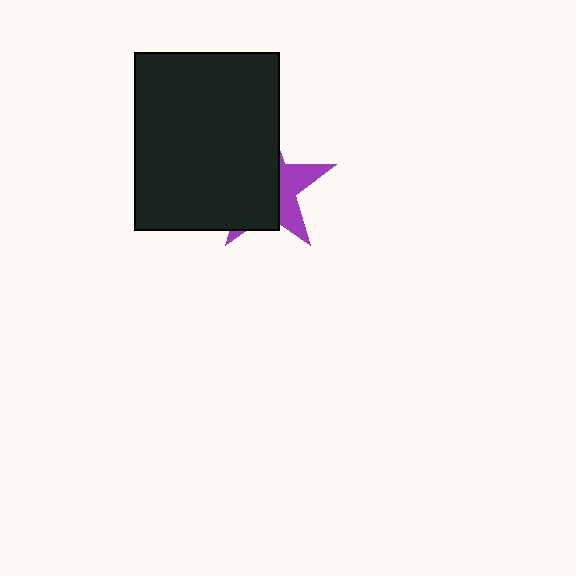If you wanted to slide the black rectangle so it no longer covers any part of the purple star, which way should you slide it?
Slide it left — that is the most direct way to separate the two shapes.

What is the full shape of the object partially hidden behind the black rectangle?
The partially hidden object is a purple star.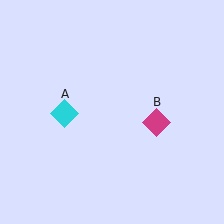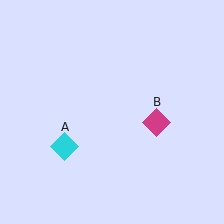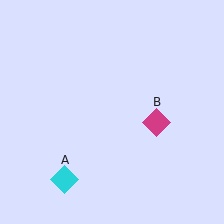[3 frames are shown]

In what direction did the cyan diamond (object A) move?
The cyan diamond (object A) moved down.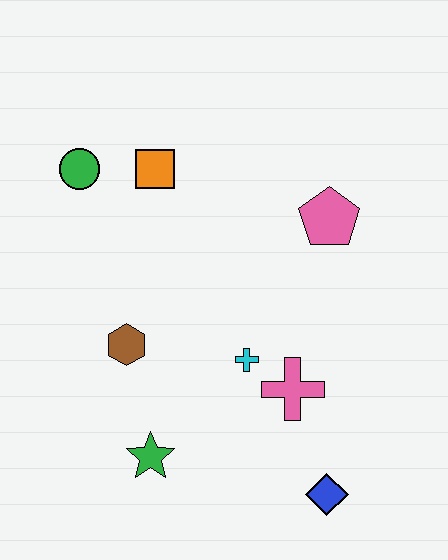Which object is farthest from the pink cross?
The green circle is farthest from the pink cross.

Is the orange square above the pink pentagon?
Yes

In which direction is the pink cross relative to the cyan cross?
The pink cross is to the right of the cyan cross.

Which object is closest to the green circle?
The orange square is closest to the green circle.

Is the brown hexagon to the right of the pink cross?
No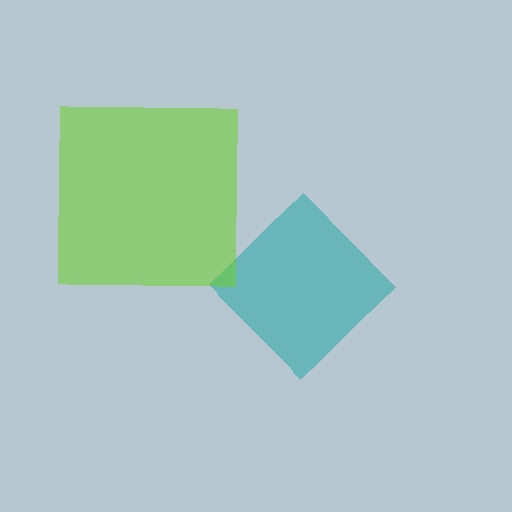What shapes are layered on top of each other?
The layered shapes are: a teal diamond, a lime square.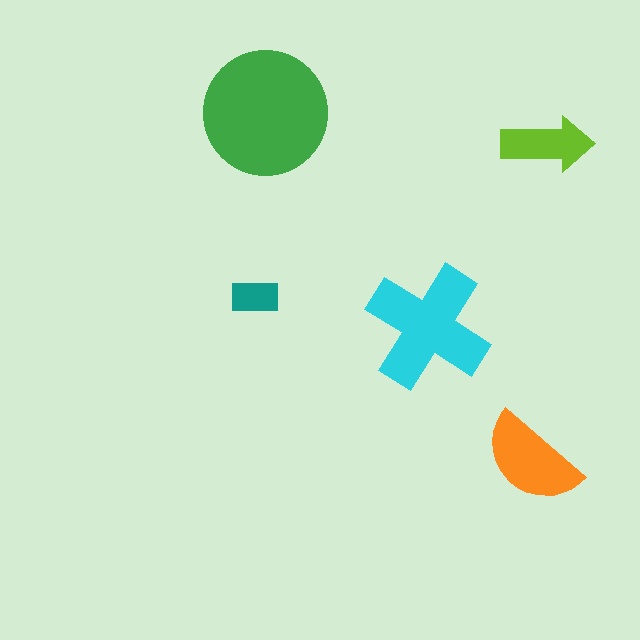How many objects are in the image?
There are 5 objects in the image.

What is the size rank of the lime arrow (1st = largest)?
4th.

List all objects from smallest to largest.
The teal rectangle, the lime arrow, the orange semicircle, the cyan cross, the green circle.